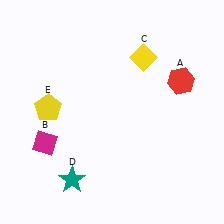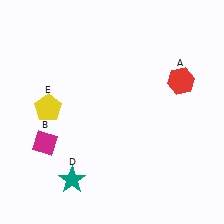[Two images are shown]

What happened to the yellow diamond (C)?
The yellow diamond (C) was removed in Image 2. It was in the top-right area of Image 1.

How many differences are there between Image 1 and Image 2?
There is 1 difference between the two images.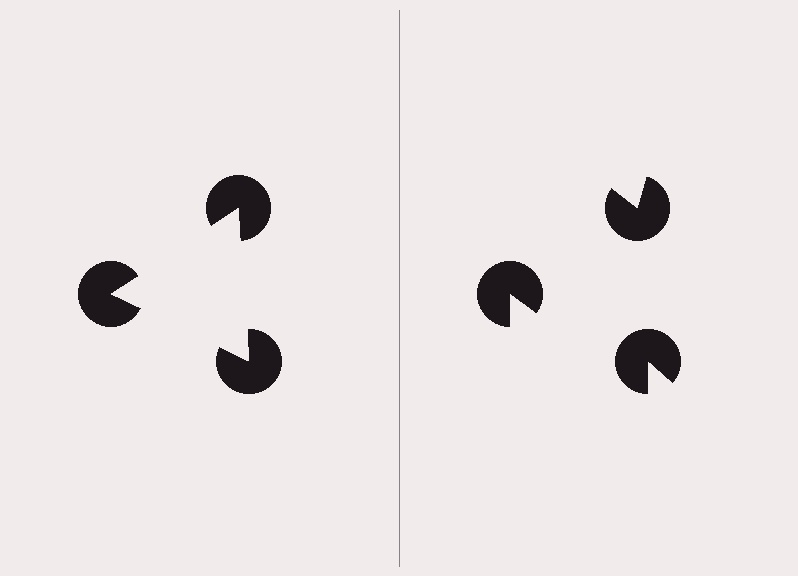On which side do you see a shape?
An illusory triangle appears on the left side. On the right side the wedge cuts are rotated, so no coherent shape forms.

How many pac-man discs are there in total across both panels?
6 — 3 on each side.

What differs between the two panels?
The pac-man discs are positioned identically on both sides; only the wedge orientations differ. On the left they align to a triangle; on the right they are misaligned.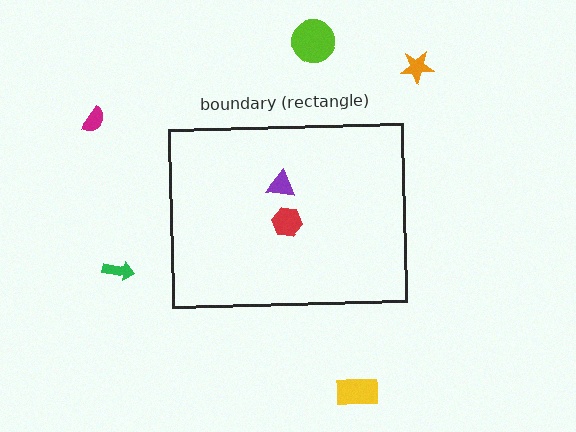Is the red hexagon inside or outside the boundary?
Inside.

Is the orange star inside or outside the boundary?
Outside.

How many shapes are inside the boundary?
2 inside, 5 outside.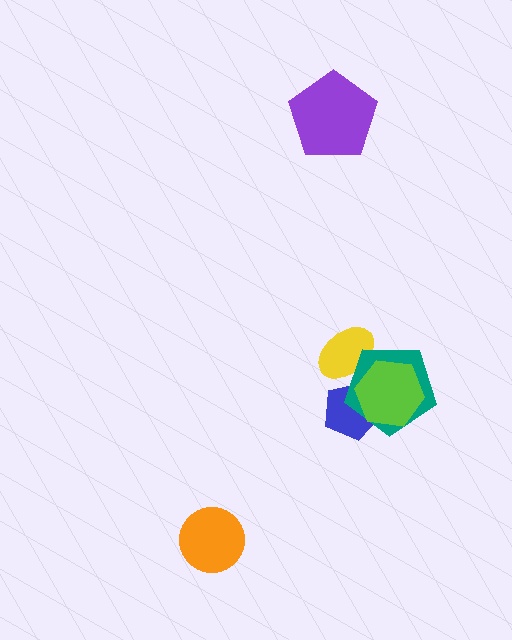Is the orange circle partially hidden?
No, no other shape covers it.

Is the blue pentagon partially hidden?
Yes, it is partially covered by another shape.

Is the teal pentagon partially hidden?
Yes, it is partially covered by another shape.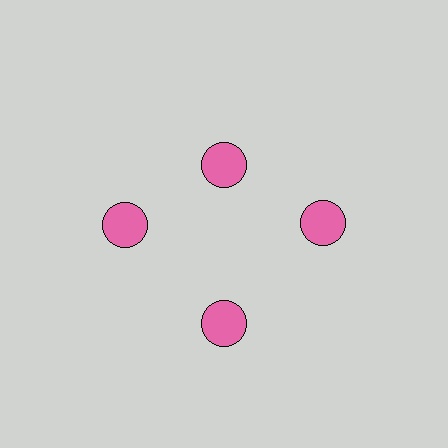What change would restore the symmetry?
The symmetry would be restored by moving it outward, back onto the ring so that all 4 circles sit at equal angles and equal distance from the center.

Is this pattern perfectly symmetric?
No. The 4 pink circles are arranged in a ring, but one element near the 12 o'clock position is pulled inward toward the center, breaking the 4-fold rotational symmetry.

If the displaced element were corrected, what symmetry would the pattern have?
It would have 4-fold rotational symmetry — the pattern would map onto itself every 90 degrees.